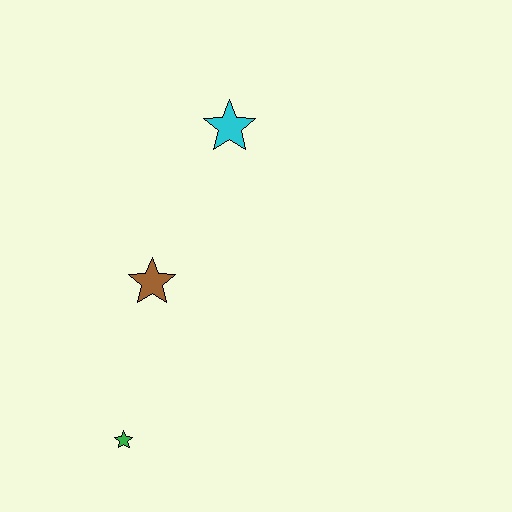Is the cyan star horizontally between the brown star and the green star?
No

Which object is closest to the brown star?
The green star is closest to the brown star.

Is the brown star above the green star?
Yes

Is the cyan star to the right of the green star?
Yes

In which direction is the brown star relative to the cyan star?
The brown star is below the cyan star.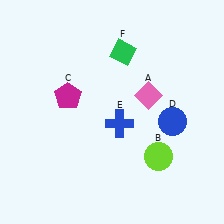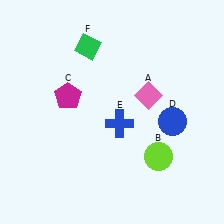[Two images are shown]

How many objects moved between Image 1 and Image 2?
1 object moved between the two images.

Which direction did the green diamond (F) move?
The green diamond (F) moved left.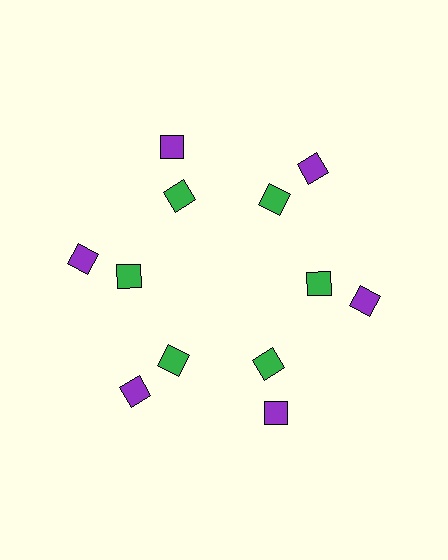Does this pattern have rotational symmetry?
Yes, this pattern has 6-fold rotational symmetry. It looks the same after rotating 60 degrees around the center.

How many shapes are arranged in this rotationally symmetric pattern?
There are 12 shapes, arranged in 6 groups of 2.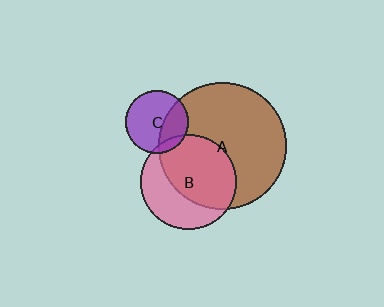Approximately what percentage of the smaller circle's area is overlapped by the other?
Approximately 35%.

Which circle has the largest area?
Circle A (brown).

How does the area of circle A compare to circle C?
Approximately 4.1 times.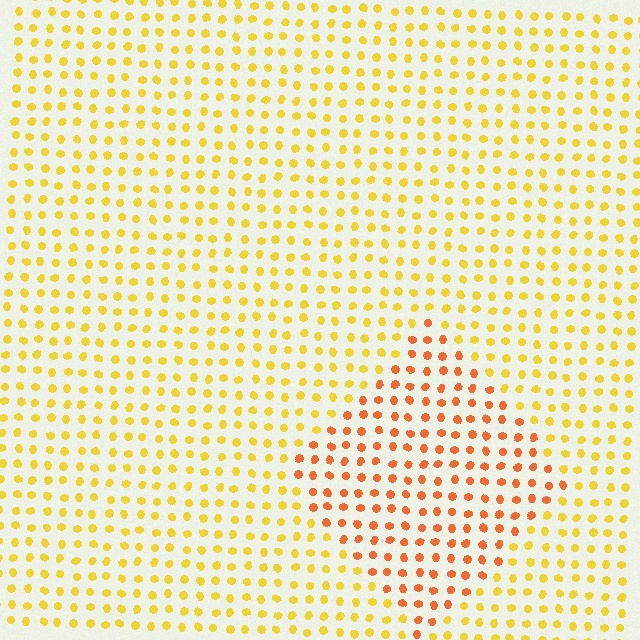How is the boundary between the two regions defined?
The boundary is defined purely by a slight shift in hue (about 34 degrees). Spacing, size, and orientation are identical on both sides.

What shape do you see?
I see a diamond.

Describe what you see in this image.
The image is filled with small yellow elements in a uniform arrangement. A diamond-shaped region is visible where the elements are tinted to a slightly different hue, forming a subtle color boundary.